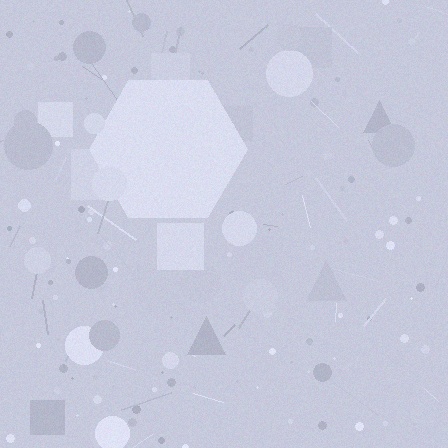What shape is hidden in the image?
A hexagon is hidden in the image.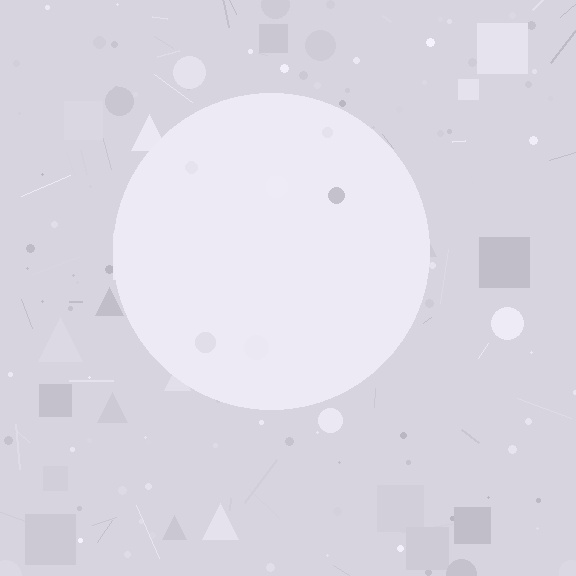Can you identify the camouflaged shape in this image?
The camouflaged shape is a circle.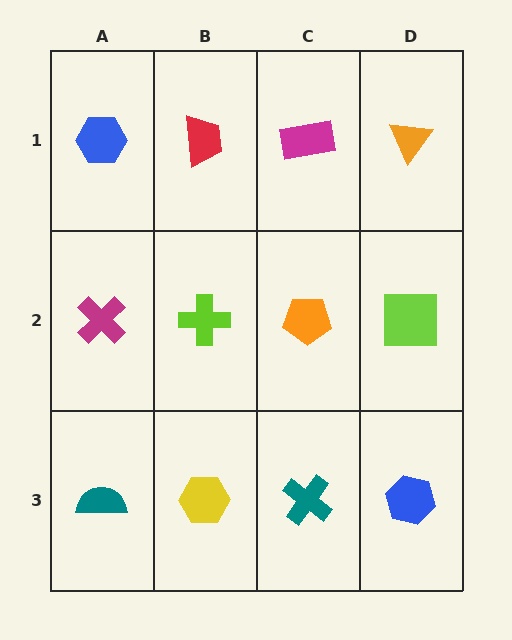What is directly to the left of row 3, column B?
A teal semicircle.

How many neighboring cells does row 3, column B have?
3.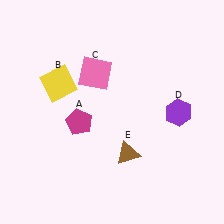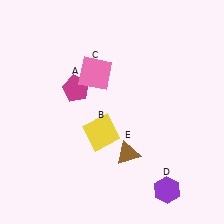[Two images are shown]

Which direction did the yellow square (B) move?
The yellow square (B) moved down.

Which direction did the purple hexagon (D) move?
The purple hexagon (D) moved down.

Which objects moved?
The objects that moved are: the magenta pentagon (A), the yellow square (B), the purple hexagon (D).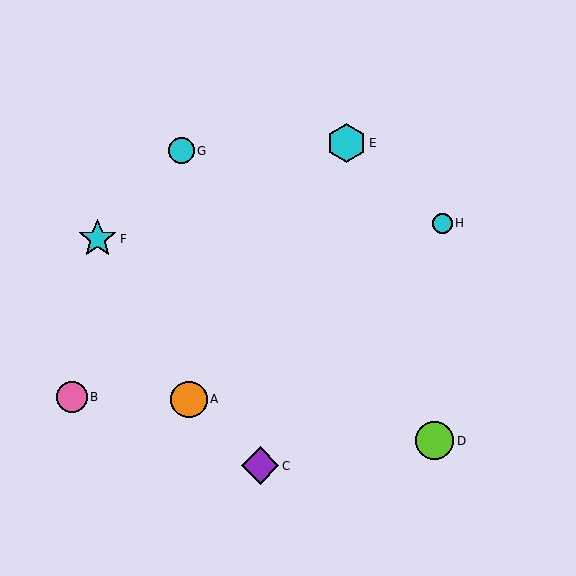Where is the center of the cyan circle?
The center of the cyan circle is at (442, 223).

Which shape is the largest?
The cyan hexagon (labeled E) is the largest.